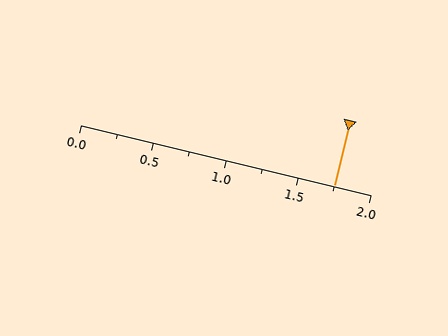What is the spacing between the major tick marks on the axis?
The major ticks are spaced 0.5 apart.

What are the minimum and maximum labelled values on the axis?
The axis runs from 0.0 to 2.0.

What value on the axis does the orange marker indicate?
The marker indicates approximately 1.75.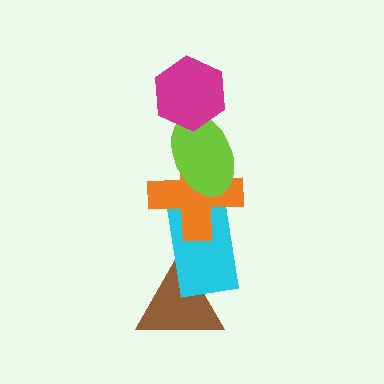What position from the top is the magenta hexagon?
The magenta hexagon is 1st from the top.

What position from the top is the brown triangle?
The brown triangle is 5th from the top.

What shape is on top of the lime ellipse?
The magenta hexagon is on top of the lime ellipse.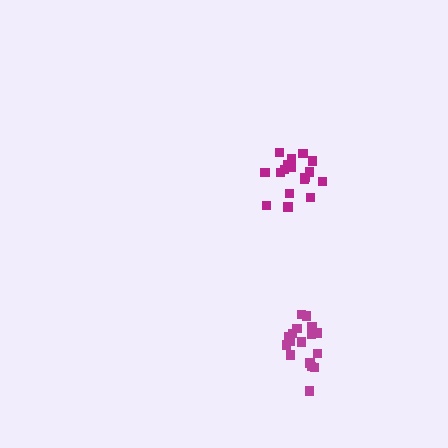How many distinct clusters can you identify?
There are 2 distinct clusters.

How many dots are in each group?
Group 1: 17 dots, Group 2: 17 dots (34 total).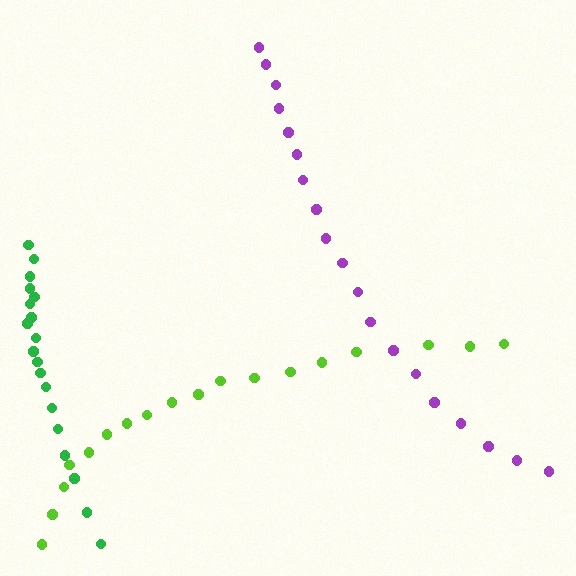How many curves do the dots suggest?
There are 3 distinct paths.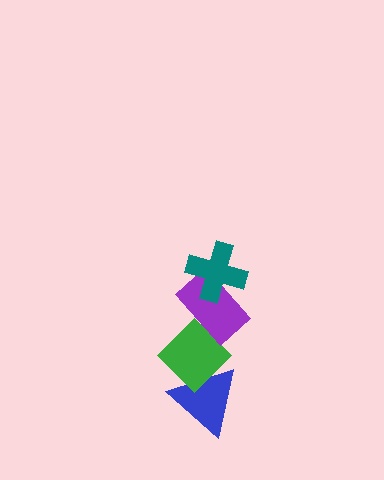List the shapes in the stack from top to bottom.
From top to bottom: the teal cross, the purple rectangle, the green diamond, the blue triangle.